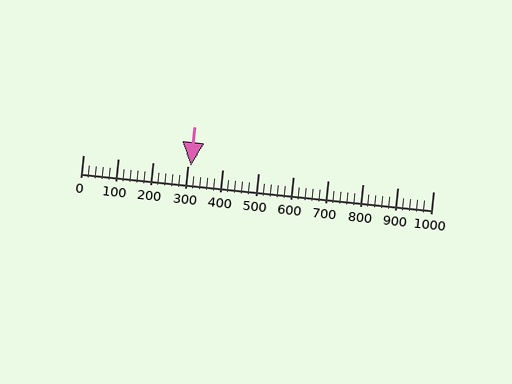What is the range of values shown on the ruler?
The ruler shows values from 0 to 1000.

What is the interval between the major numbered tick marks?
The major tick marks are spaced 100 units apart.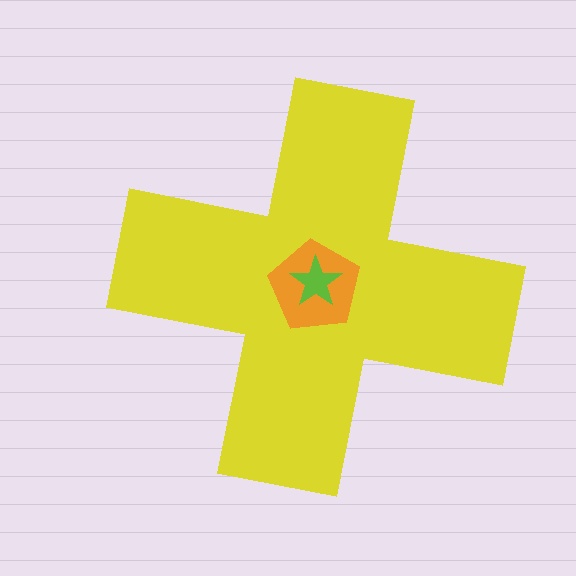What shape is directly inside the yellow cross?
The orange pentagon.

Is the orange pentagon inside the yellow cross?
Yes.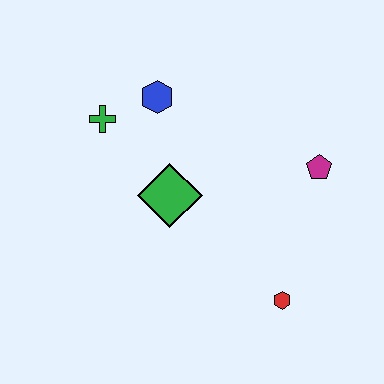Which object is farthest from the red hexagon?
The green cross is farthest from the red hexagon.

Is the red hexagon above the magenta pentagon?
No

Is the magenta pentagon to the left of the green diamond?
No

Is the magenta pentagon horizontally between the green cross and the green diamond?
No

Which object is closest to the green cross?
The blue hexagon is closest to the green cross.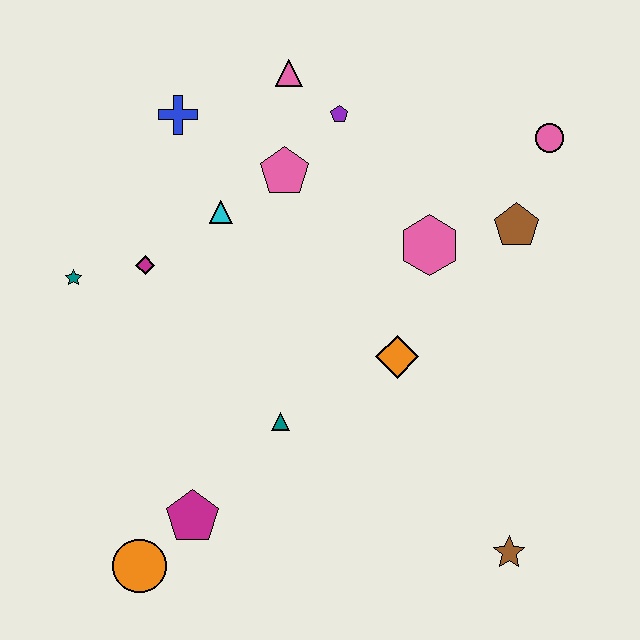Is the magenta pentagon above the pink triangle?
No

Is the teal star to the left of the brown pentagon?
Yes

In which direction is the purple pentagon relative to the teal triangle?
The purple pentagon is above the teal triangle.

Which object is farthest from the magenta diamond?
The brown star is farthest from the magenta diamond.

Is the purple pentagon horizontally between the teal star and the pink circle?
Yes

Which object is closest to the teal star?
The magenta diamond is closest to the teal star.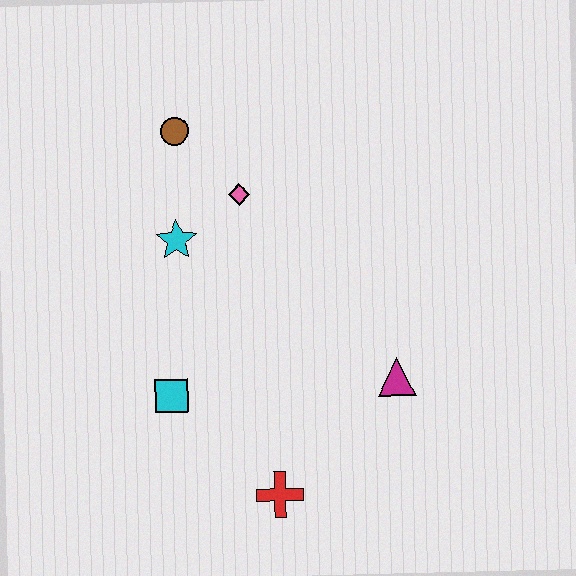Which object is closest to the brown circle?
The pink diamond is closest to the brown circle.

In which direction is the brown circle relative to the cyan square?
The brown circle is above the cyan square.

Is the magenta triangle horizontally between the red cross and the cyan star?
No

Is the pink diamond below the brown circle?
Yes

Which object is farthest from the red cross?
The brown circle is farthest from the red cross.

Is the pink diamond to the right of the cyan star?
Yes